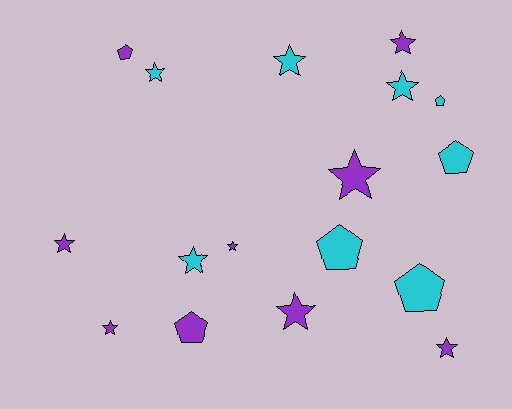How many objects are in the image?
There are 17 objects.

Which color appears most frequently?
Purple, with 9 objects.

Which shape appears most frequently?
Star, with 11 objects.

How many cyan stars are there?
There are 4 cyan stars.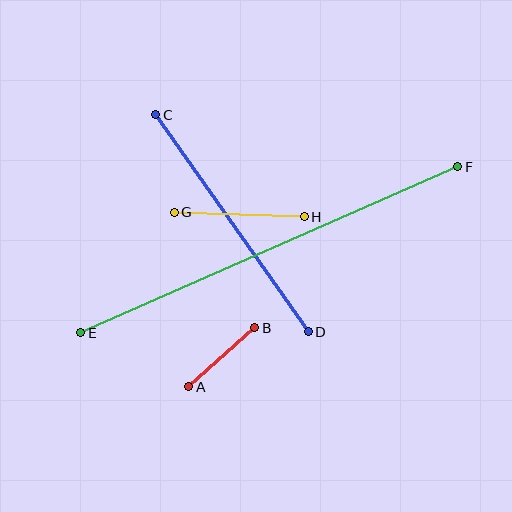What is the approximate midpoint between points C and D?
The midpoint is at approximately (232, 223) pixels.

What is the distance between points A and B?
The distance is approximately 89 pixels.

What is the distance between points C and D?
The distance is approximately 265 pixels.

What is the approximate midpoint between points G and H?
The midpoint is at approximately (239, 214) pixels.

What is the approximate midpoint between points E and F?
The midpoint is at approximately (269, 250) pixels.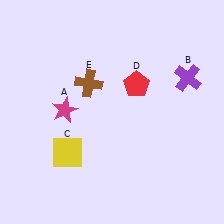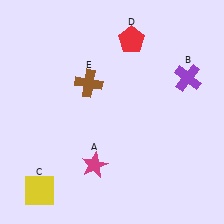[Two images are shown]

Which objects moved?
The objects that moved are: the magenta star (A), the yellow square (C), the red pentagon (D).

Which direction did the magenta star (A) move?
The magenta star (A) moved down.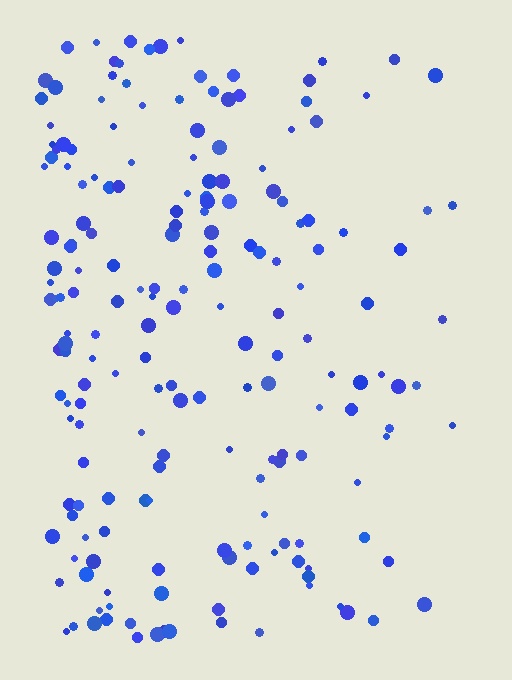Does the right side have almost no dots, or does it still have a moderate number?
Still a moderate number, just noticeably fewer than the left.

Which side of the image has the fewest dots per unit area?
The right.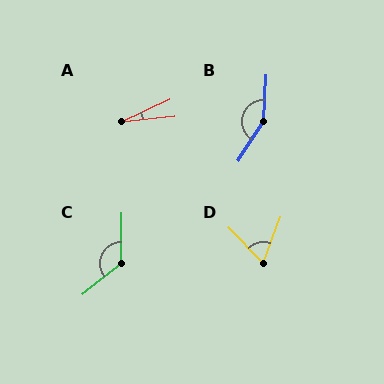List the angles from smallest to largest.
A (19°), D (65°), C (129°), B (150°).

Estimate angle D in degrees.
Approximately 65 degrees.